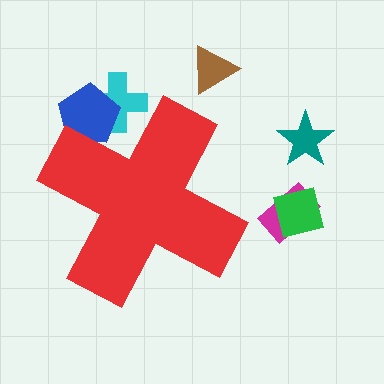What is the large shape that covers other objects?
A red cross.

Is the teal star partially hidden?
No, the teal star is fully visible.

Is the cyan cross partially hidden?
Yes, the cyan cross is partially hidden behind the red cross.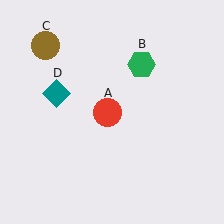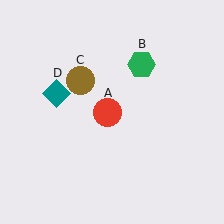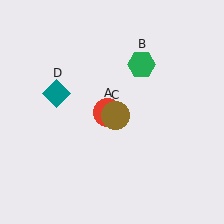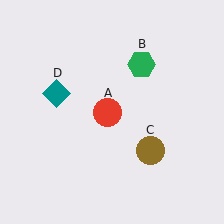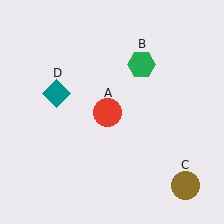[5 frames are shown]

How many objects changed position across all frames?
1 object changed position: brown circle (object C).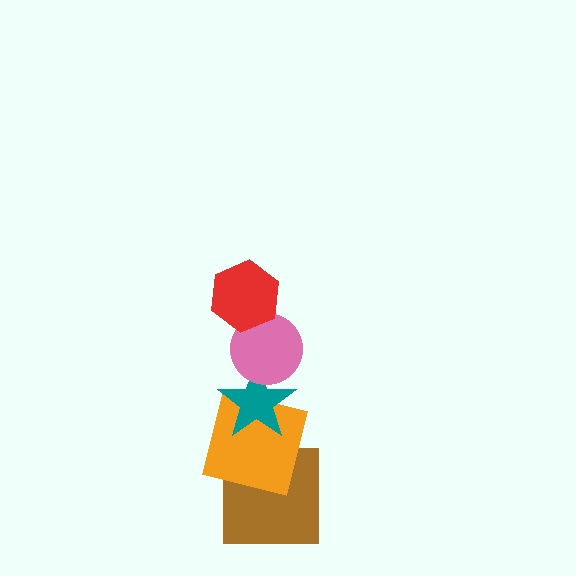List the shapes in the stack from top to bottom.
From top to bottom: the red hexagon, the pink circle, the teal star, the orange square, the brown square.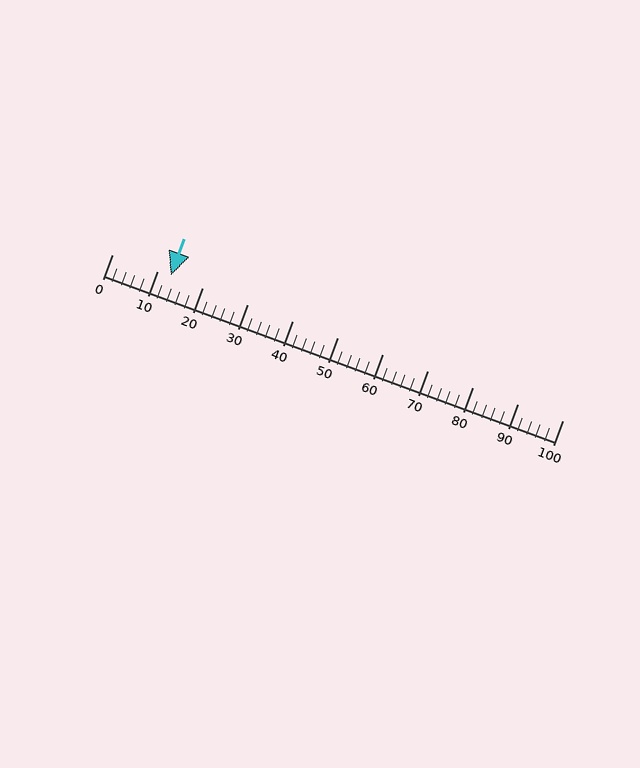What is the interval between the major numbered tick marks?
The major tick marks are spaced 10 units apart.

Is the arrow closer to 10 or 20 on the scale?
The arrow is closer to 10.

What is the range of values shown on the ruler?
The ruler shows values from 0 to 100.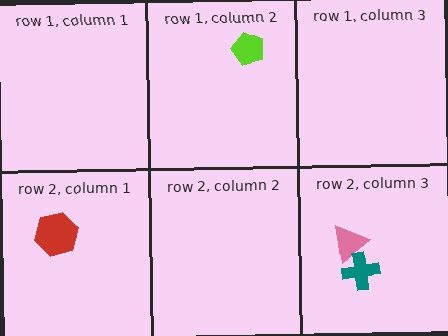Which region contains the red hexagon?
The row 2, column 1 region.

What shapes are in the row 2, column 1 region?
The red hexagon.